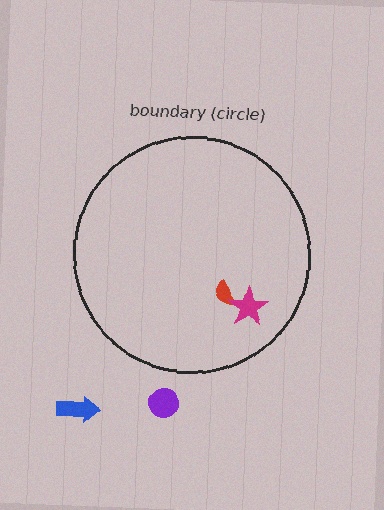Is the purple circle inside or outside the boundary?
Outside.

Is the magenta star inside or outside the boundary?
Inside.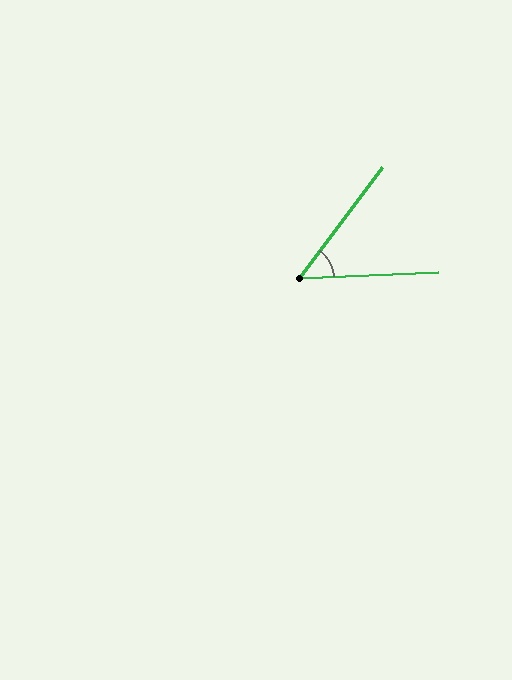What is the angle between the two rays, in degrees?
Approximately 51 degrees.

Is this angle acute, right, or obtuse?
It is acute.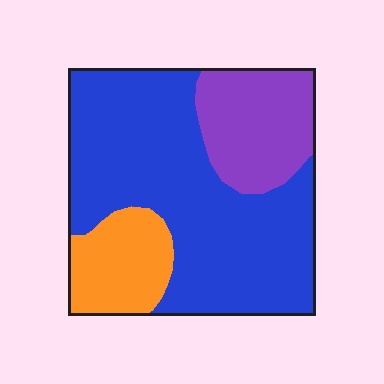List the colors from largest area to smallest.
From largest to smallest: blue, purple, orange.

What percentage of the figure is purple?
Purple takes up between a sixth and a third of the figure.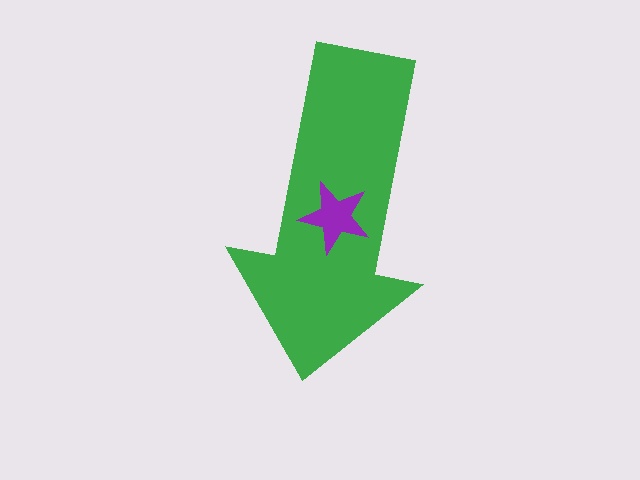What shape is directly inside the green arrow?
The purple star.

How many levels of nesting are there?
2.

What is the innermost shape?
The purple star.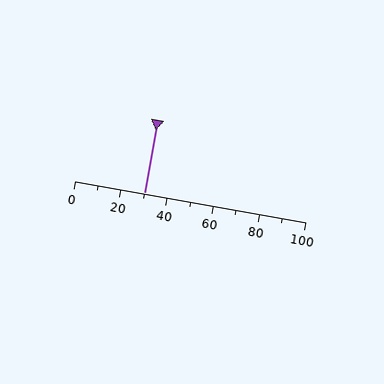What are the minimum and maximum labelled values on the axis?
The axis runs from 0 to 100.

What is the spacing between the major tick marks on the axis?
The major ticks are spaced 20 apart.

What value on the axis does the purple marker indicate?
The marker indicates approximately 30.